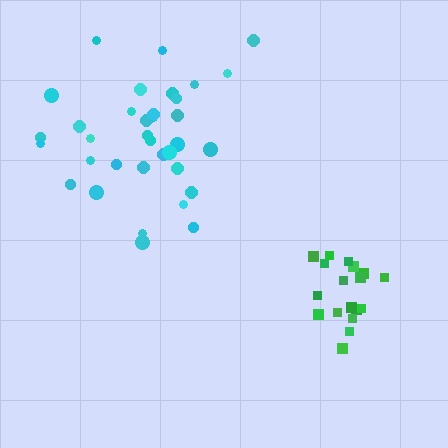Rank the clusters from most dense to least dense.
green, cyan.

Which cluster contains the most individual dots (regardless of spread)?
Cyan (35).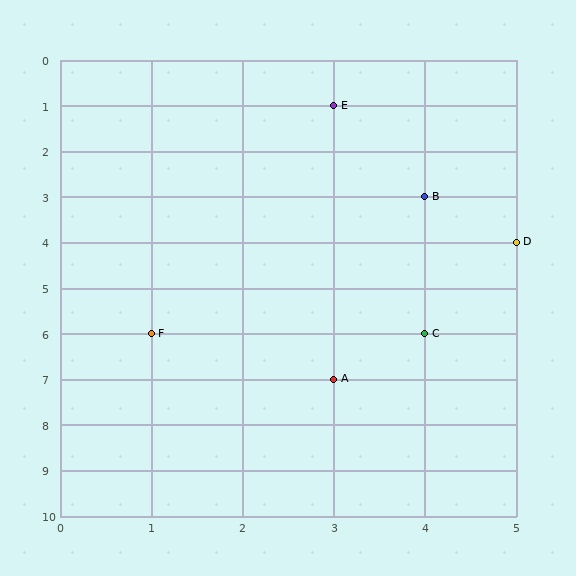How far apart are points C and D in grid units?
Points C and D are 1 column and 2 rows apart (about 2.2 grid units diagonally).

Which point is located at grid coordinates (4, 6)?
Point C is at (4, 6).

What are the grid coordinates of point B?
Point B is at grid coordinates (4, 3).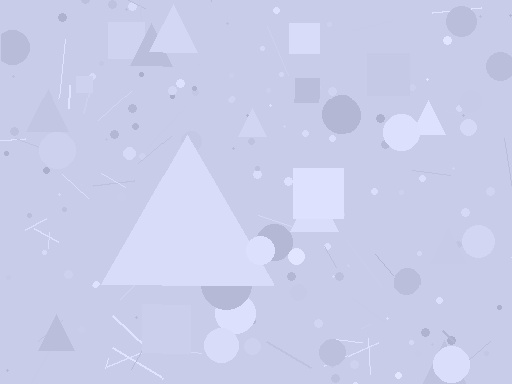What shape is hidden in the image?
A triangle is hidden in the image.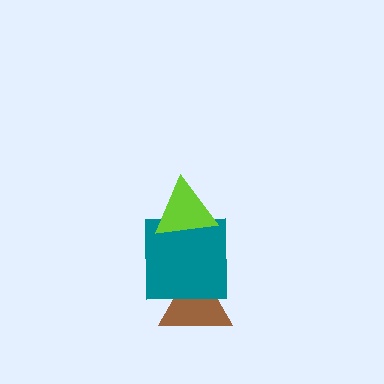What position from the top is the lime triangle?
The lime triangle is 1st from the top.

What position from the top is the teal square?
The teal square is 2nd from the top.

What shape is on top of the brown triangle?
The teal square is on top of the brown triangle.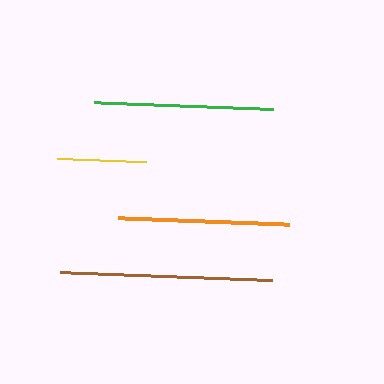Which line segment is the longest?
The brown line is the longest at approximately 212 pixels.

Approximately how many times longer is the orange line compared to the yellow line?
The orange line is approximately 1.9 times the length of the yellow line.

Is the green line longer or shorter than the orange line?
The green line is longer than the orange line.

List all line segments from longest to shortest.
From longest to shortest: brown, green, orange, yellow.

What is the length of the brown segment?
The brown segment is approximately 212 pixels long.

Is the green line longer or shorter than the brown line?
The brown line is longer than the green line.